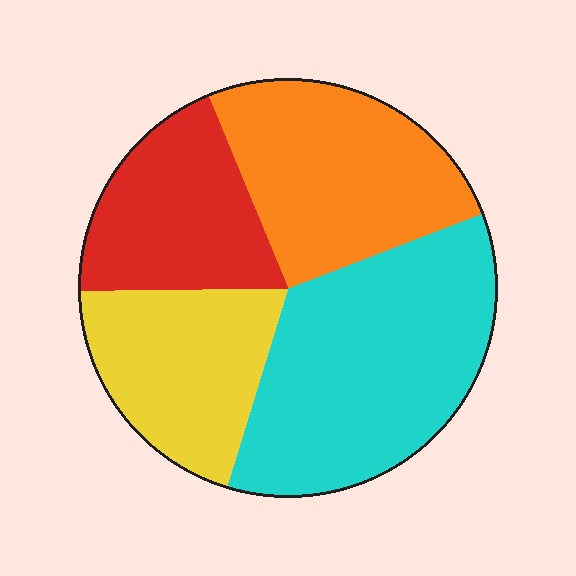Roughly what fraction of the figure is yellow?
Yellow takes up about one fifth (1/5) of the figure.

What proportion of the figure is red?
Red takes up about one fifth (1/5) of the figure.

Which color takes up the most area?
Cyan, at roughly 35%.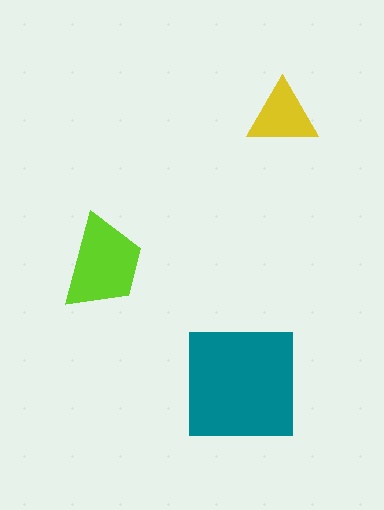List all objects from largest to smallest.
The teal square, the lime trapezoid, the yellow triangle.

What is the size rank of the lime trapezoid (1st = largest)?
2nd.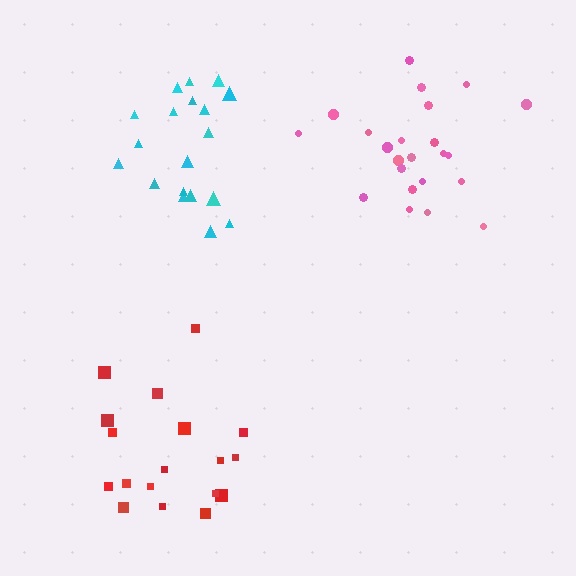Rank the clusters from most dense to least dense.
cyan, pink, red.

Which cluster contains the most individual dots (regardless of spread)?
Pink (23).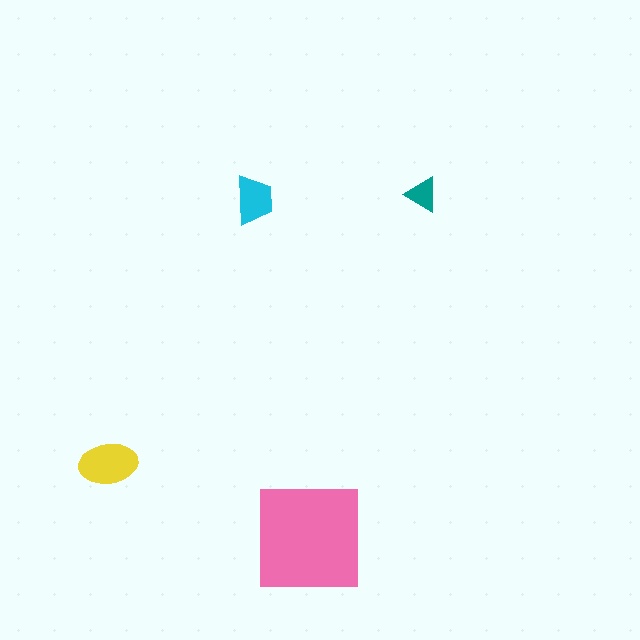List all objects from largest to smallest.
The pink square, the yellow ellipse, the cyan trapezoid, the teal triangle.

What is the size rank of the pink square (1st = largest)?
1st.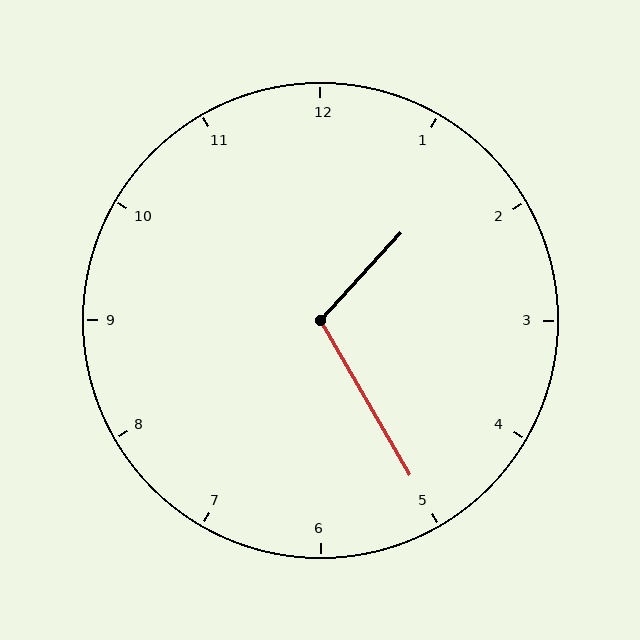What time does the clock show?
1:25.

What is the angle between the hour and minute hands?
Approximately 108 degrees.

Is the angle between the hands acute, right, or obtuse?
It is obtuse.